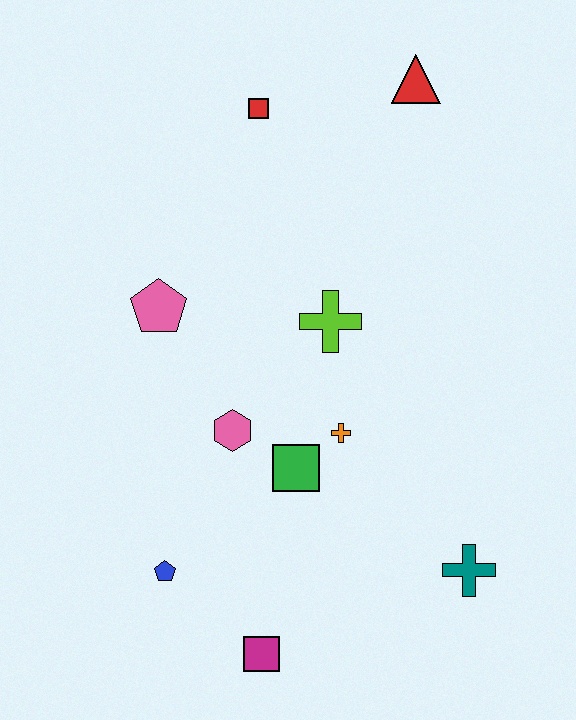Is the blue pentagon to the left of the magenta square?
Yes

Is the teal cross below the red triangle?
Yes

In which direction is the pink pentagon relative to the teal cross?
The pink pentagon is to the left of the teal cross.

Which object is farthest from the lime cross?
The magenta square is farthest from the lime cross.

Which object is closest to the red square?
The red triangle is closest to the red square.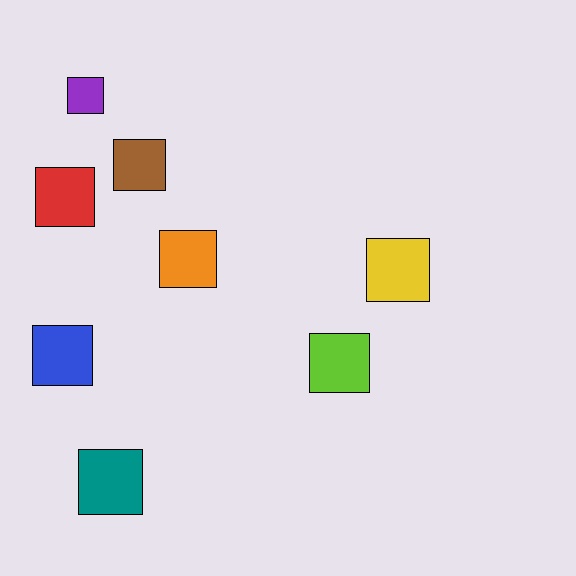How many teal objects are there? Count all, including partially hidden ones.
There is 1 teal object.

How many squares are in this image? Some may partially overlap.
There are 8 squares.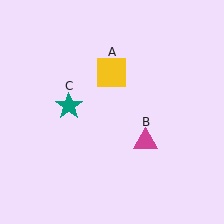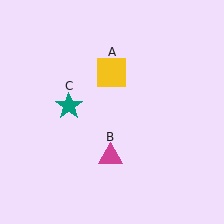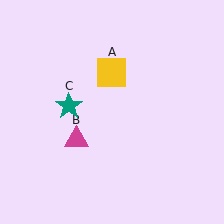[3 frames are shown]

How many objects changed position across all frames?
1 object changed position: magenta triangle (object B).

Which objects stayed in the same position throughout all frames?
Yellow square (object A) and teal star (object C) remained stationary.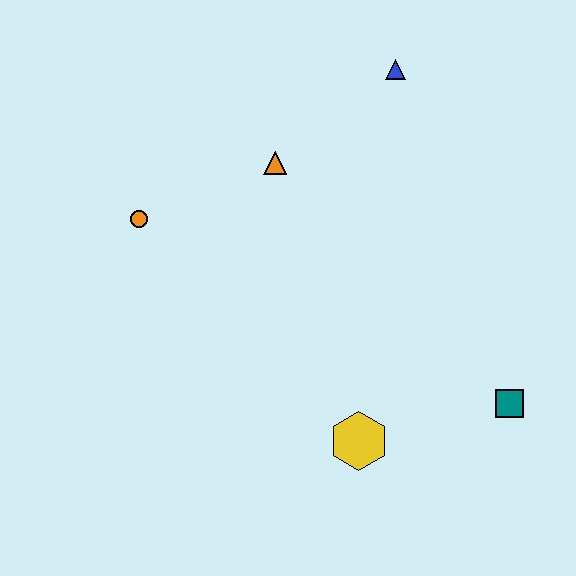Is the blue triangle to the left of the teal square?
Yes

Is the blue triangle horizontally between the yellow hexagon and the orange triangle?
No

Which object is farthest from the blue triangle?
The yellow hexagon is farthest from the blue triangle.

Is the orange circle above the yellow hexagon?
Yes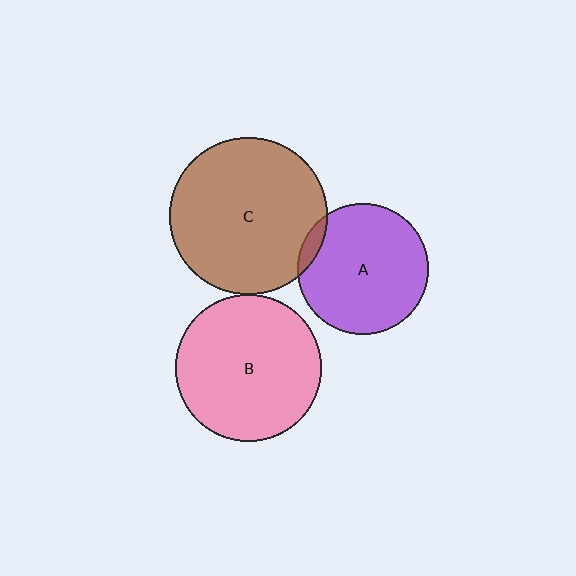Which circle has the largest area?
Circle C (brown).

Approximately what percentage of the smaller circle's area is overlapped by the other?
Approximately 5%.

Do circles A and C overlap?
Yes.